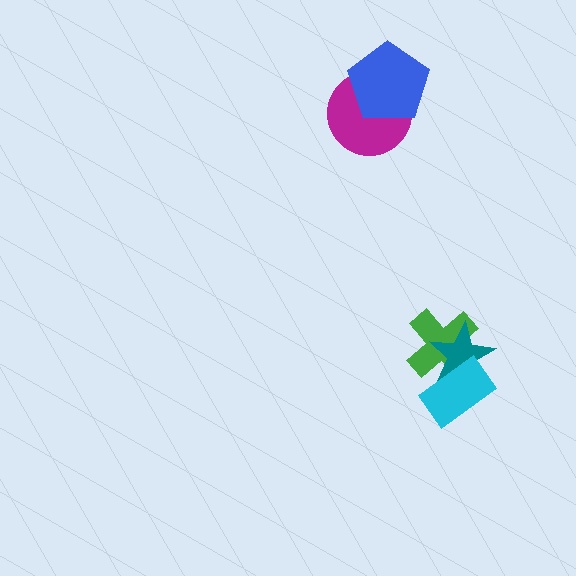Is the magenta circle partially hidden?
Yes, it is partially covered by another shape.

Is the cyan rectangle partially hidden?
No, no other shape covers it.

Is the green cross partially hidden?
Yes, it is partially covered by another shape.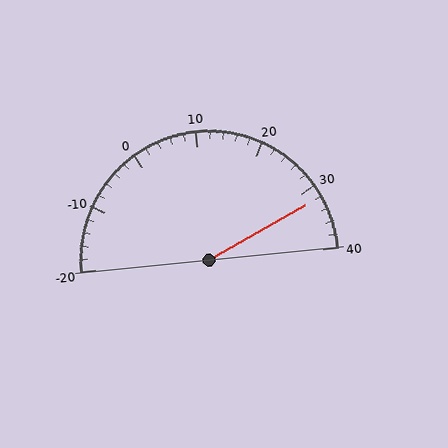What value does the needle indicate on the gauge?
The needle indicates approximately 32.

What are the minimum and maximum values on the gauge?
The gauge ranges from -20 to 40.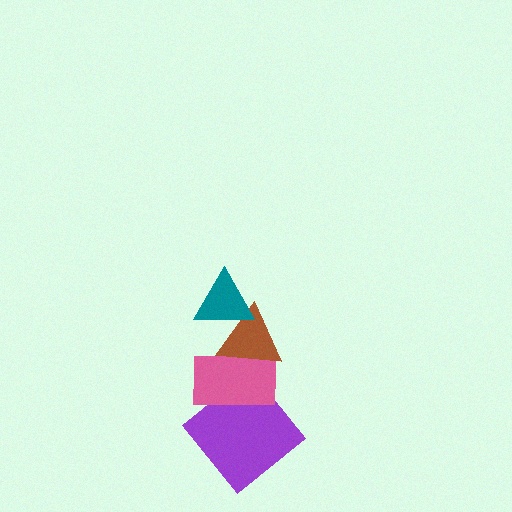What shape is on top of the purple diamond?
The pink rectangle is on top of the purple diamond.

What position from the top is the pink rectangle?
The pink rectangle is 3rd from the top.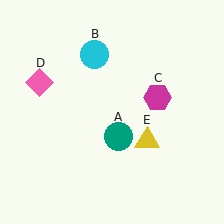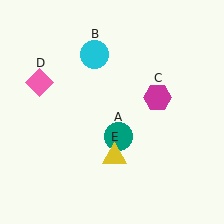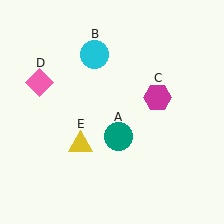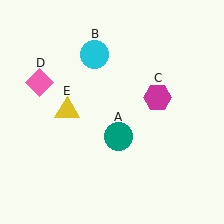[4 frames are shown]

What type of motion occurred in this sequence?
The yellow triangle (object E) rotated clockwise around the center of the scene.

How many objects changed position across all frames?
1 object changed position: yellow triangle (object E).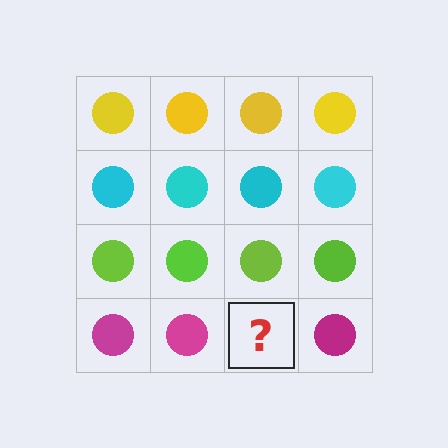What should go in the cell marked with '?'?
The missing cell should contain a magenta circle.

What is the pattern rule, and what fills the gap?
The rule is that each row has a consistent color. The gap should be filled with a magenta circle.